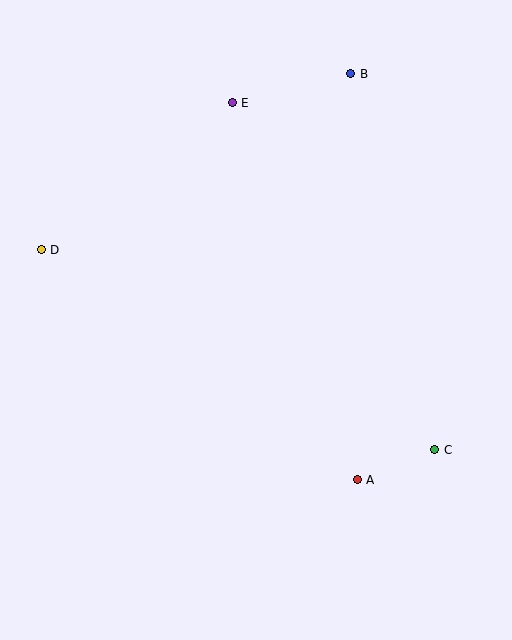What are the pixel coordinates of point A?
Point A is at (357, 480).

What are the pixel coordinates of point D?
Point D is at (41, 250).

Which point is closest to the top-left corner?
Point D is closest to the top-left corner.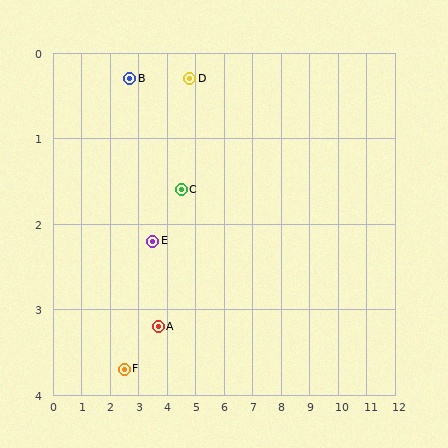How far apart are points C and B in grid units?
Points C and B are about 2.2 grid units apart.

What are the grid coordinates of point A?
Point A is at approximately (3.7, 3.2).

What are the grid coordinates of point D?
Point D is at approximately (4.8, 0.3).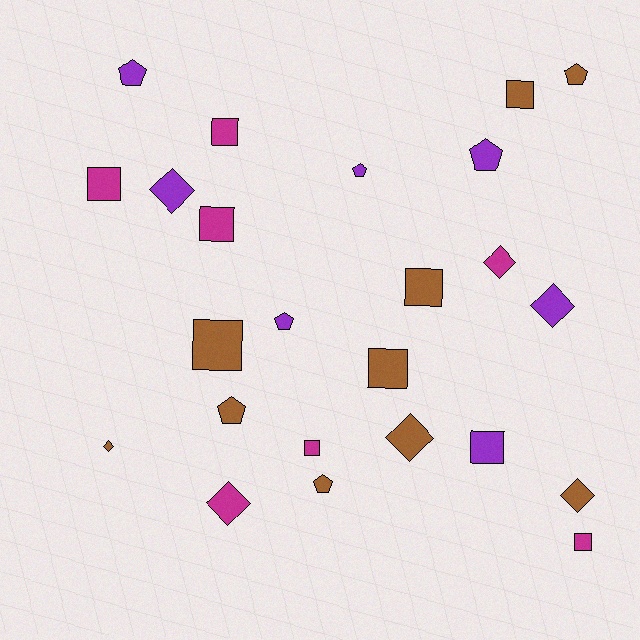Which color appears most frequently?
Brown, with 10 objects.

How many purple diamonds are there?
There are 2 purple diamonds.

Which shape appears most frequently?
Square, with 10 objects.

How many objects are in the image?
There are 24 objects.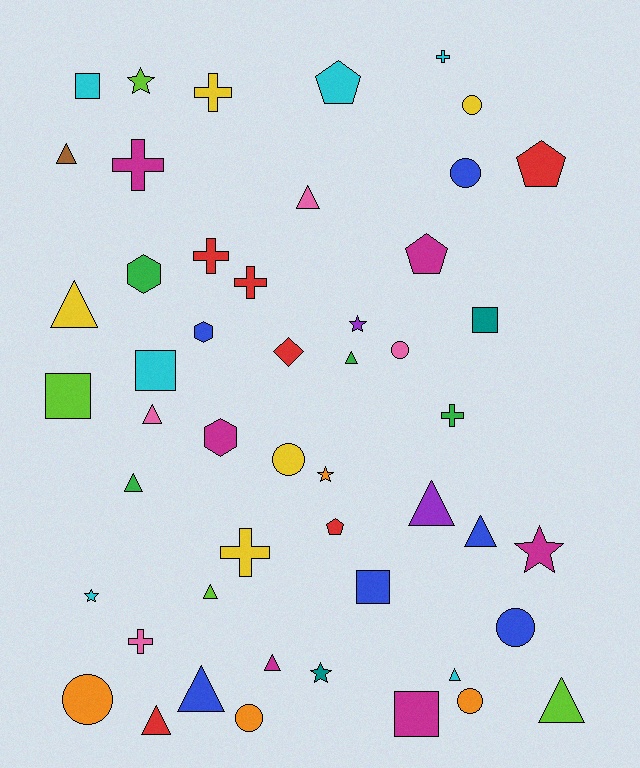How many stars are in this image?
There are 6 stars.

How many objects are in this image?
There are 50 objects.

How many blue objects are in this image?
There are 6 blue objects.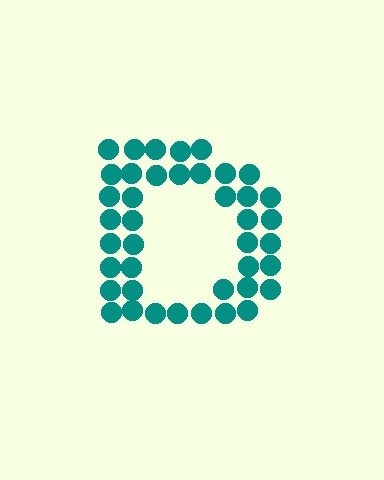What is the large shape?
The large shape is the letter D.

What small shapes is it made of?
It is made of small circles.